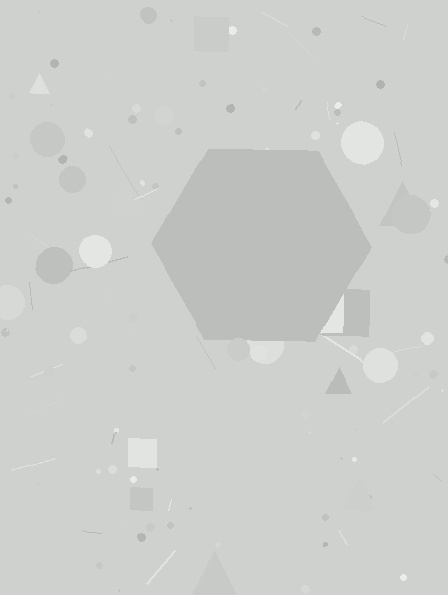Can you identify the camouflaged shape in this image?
The camouflaged shape is a hexagon.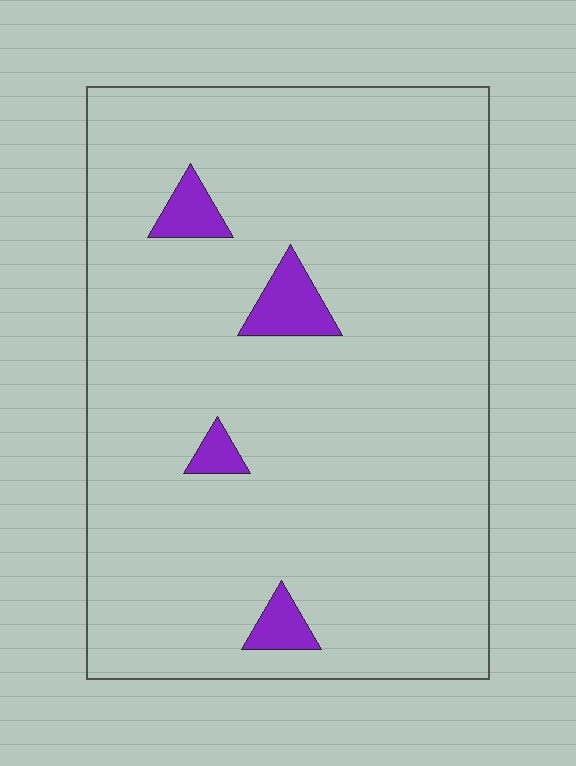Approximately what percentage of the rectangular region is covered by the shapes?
Approximately 5%.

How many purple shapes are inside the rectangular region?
4.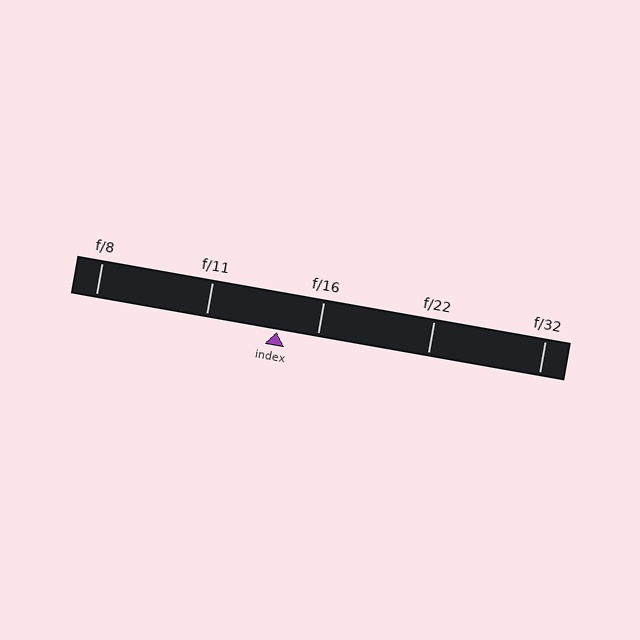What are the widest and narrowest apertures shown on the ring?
The widest aperture shown is f/8 and the narrowest is f/32.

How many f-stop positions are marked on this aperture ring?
There are 5 f-stop positions marked.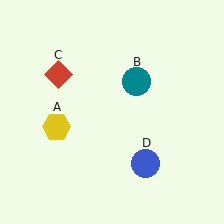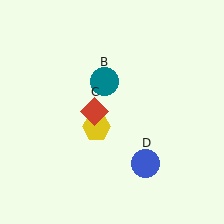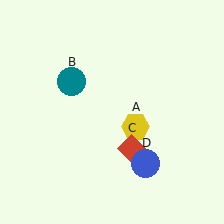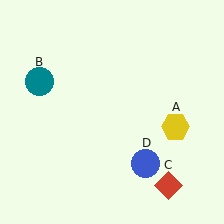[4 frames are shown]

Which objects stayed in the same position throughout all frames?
Blue circle (object D) remained stationary.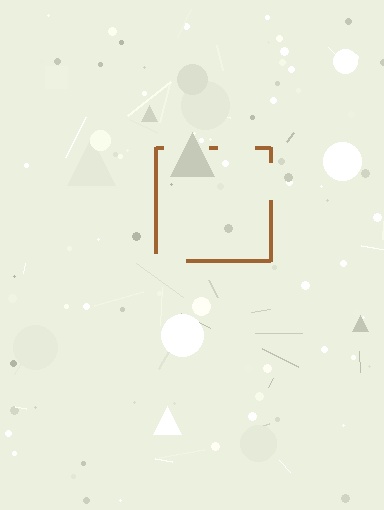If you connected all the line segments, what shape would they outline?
They would outline a square.